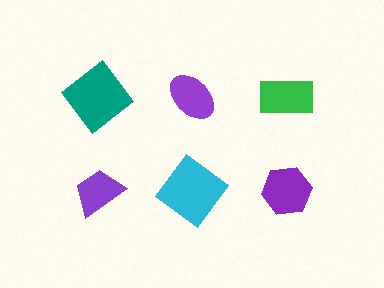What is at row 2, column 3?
A purple hexagon.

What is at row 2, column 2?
A cyan diamond.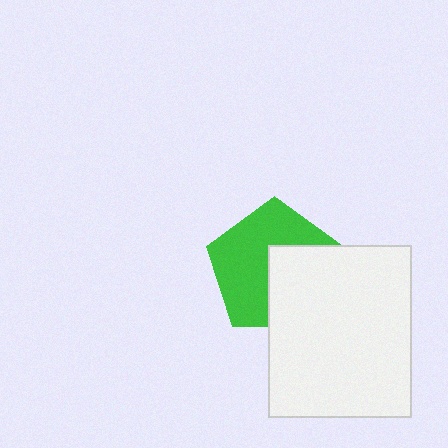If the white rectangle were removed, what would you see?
You would see the complete green pentagon.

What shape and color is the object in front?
The object in front is a white rectangle.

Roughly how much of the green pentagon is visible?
About half of it is visible (roughly 58%).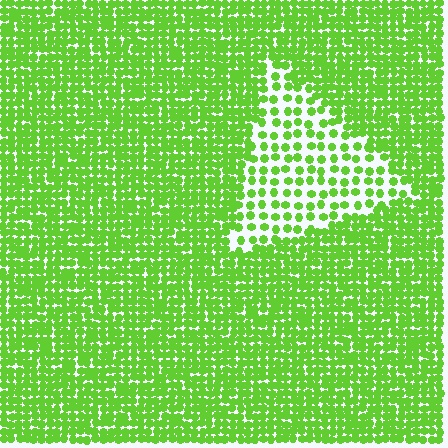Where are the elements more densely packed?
The elements are more densely packed outside the triangle boundary.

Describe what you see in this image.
The image contains small lime elements arranged at two different densities. A triangle-shaped region is visible where the elements are less densely packed than the surrounding area.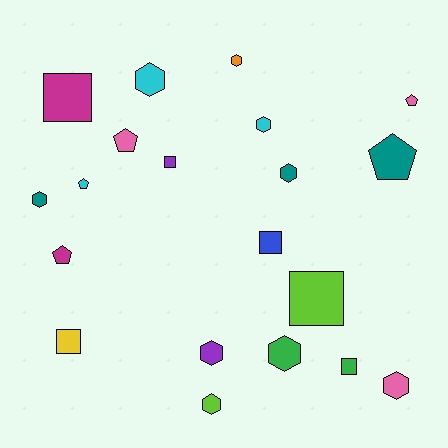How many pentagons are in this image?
There are 5 pentagons.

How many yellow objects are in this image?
There is 1 yellow object.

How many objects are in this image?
There are 20 objects.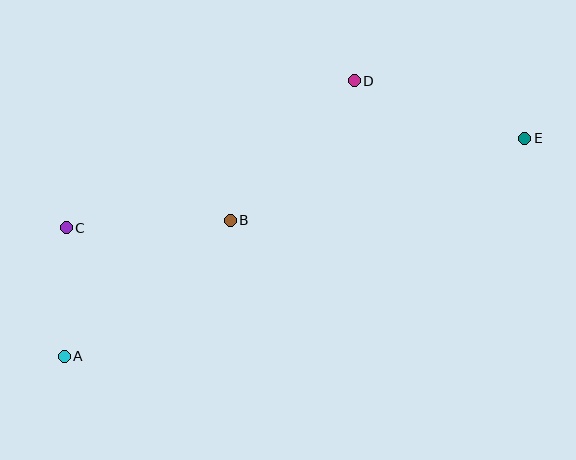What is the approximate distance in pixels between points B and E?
The distance between B and E is approximately 306 pixels.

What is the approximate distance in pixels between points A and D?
The distance between A and D is approximately 400 pixels.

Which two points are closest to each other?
Points A and C are closest to each other.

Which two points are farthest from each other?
Points A and E are farthest from each other.